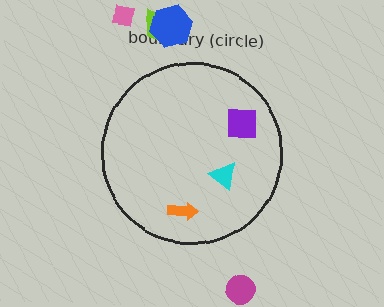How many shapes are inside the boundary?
3 inside, 4 outside.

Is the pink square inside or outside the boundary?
Outside.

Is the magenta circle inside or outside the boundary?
Outside.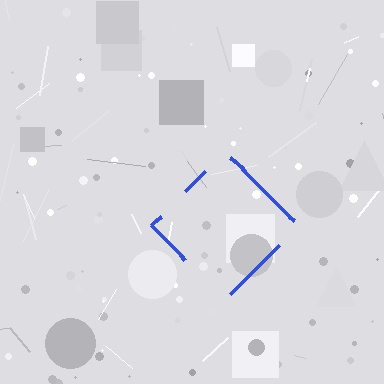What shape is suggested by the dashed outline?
The dashed outline suggests a diamond.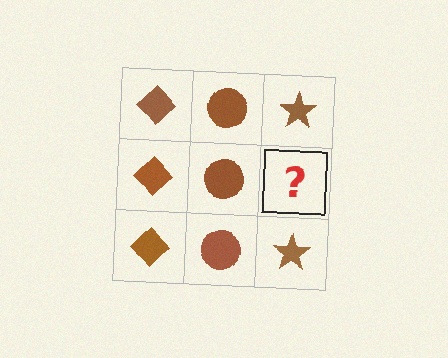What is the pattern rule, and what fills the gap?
The rule is that each column has a consistent shape. The gap should be filled with a brown star.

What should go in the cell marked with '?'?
The missing cell should contain a brown star.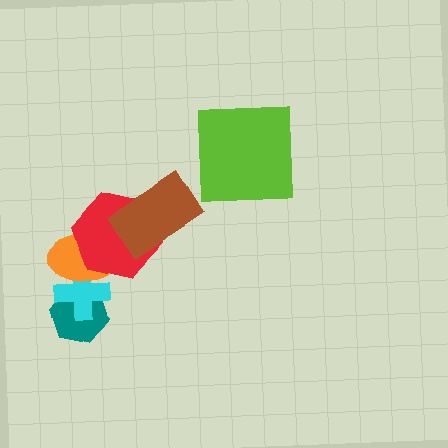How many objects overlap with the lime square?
0 objects overlap with the lime square.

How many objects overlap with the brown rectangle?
1 object overlaps with the brown rectangle.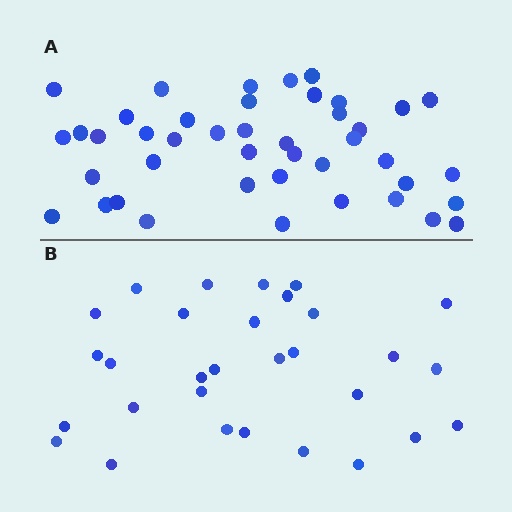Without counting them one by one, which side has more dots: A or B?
Region A (the top region) has more dots.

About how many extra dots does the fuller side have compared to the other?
Region A has approximately 15 more dots than region B.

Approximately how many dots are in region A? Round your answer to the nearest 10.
About 40 dots. (The exact count is 43, which rounds to 40.)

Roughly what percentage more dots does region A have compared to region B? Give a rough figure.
About 45% more.